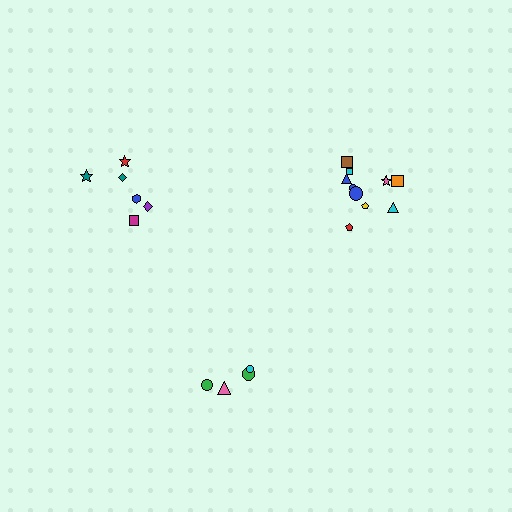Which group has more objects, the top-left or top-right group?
The top-right group.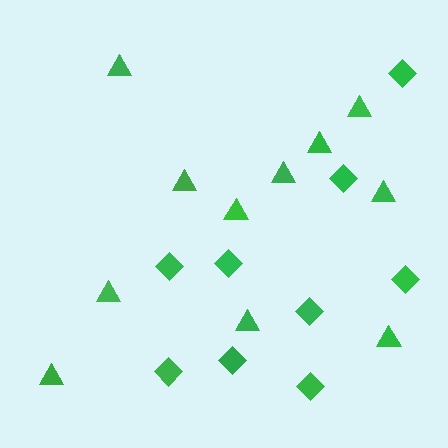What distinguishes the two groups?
There are 2 groups: one group of triangles (11) and one group of diamonds (9).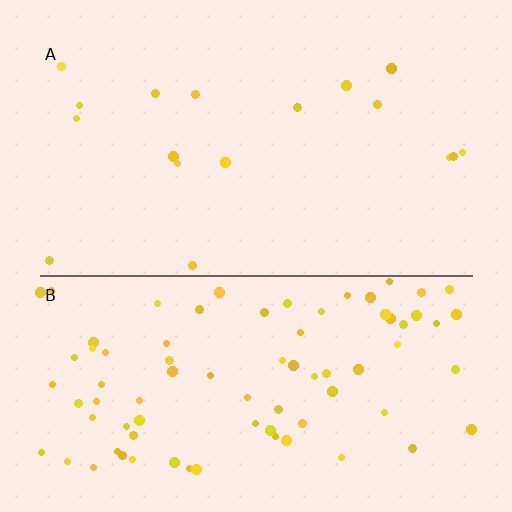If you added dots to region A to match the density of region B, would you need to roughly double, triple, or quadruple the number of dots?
Approximately quadruple.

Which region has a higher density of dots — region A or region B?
B (the bottom).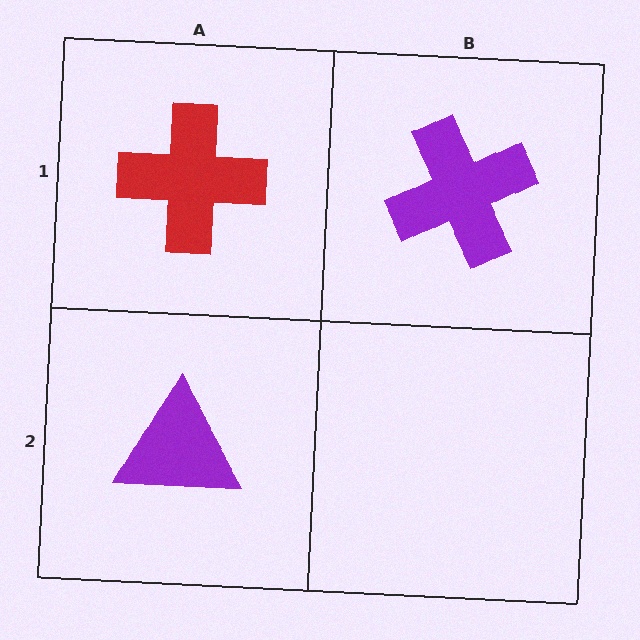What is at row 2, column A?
A purple triangle.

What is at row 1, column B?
A purple cross.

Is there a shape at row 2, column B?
No, that cell is empty.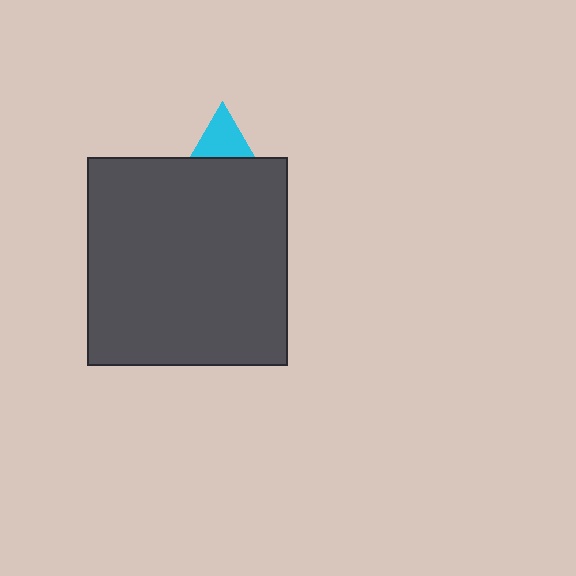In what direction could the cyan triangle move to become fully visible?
The cyan triangle could move up. That would shift it out from behind the dark gray rectangle entirely.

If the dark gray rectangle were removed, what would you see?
You would see the complete cyan triangle.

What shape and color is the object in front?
The object in front is a dark gray rectangle.